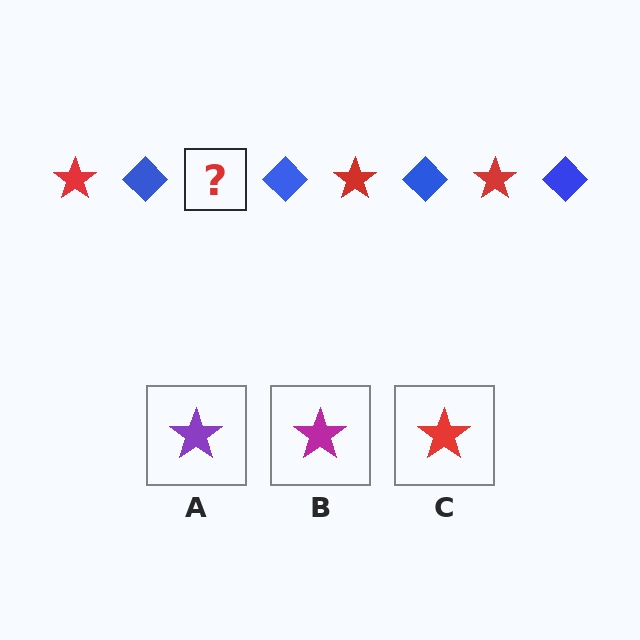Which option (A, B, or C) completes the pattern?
C.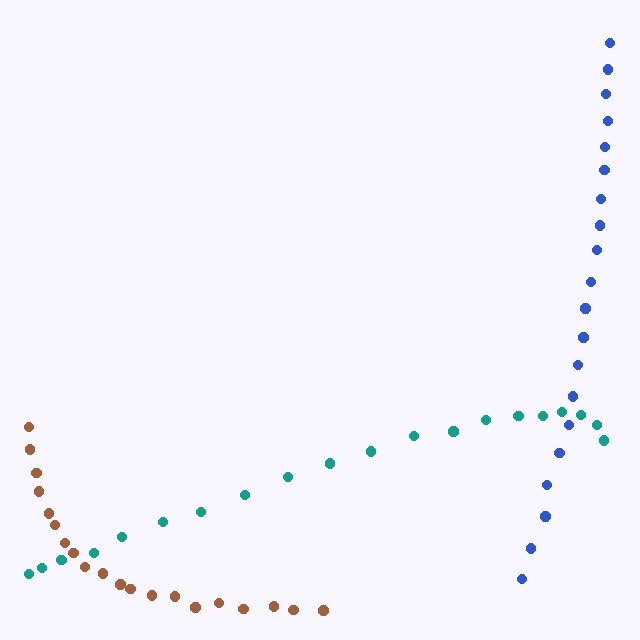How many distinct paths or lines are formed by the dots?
There are 3 distinct paths.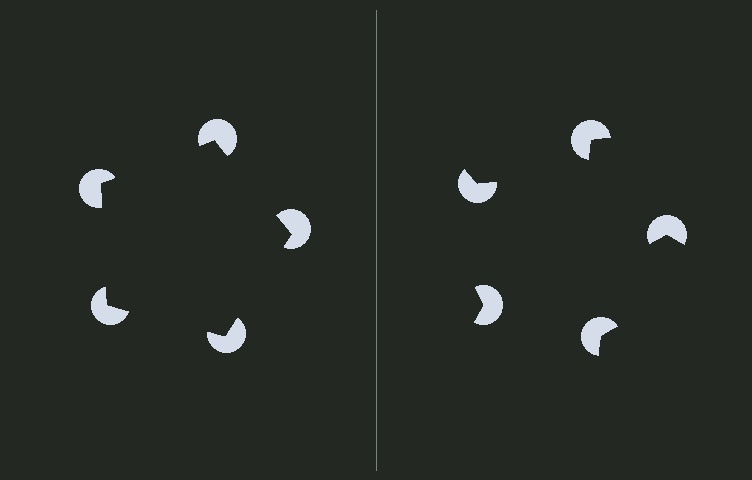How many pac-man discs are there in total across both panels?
10 — 5 on each side.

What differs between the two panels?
The pac-man discs are positioned identically on both sides; only the wedge orientations differ. On the left they align to a pentagon; on the right they are misaligned.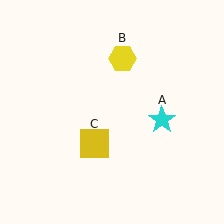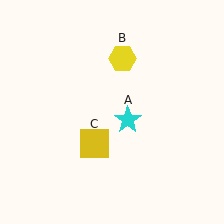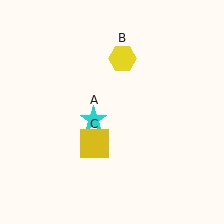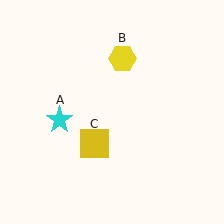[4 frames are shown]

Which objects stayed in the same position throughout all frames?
Yellow hexagon (object B) and yellow square (object C) remained stationary.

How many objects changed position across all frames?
1 object changed position: cyan star (object A).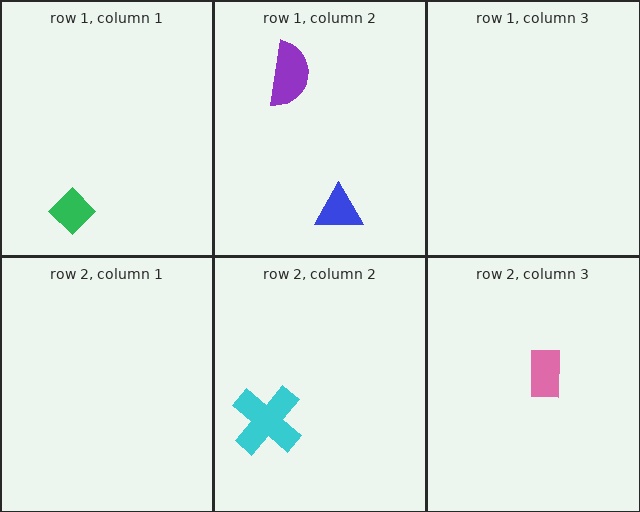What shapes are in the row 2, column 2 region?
The cyan cross.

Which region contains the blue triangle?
The row 1, column 2 region.